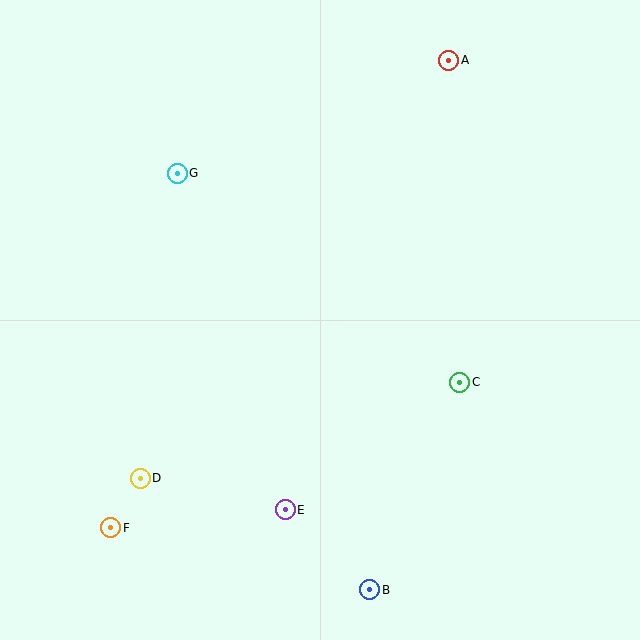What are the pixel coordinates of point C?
Point C is at (460, 382).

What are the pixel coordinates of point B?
Point B is at (370, 590).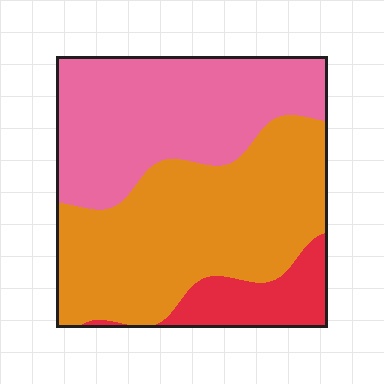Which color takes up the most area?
Orange, at roughly 50%.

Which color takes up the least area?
Red, at roughly 10%.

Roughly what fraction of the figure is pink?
Pink covers roughly 40% of the figure.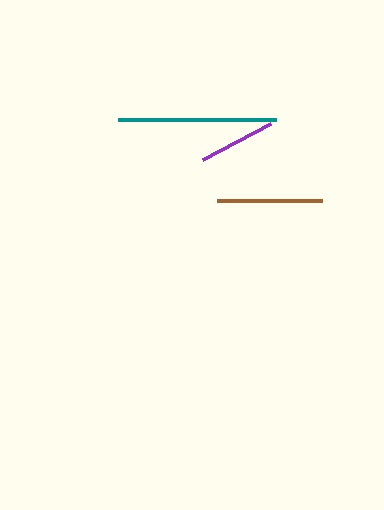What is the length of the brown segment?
The brown segment is approximately 105 pixels long.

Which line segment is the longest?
The teal line is the longest at approximately 157 pixels.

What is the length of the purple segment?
The purple segment is approximately 77 pixels long.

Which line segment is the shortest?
The purple line is the shortest at approximately 77 pixels.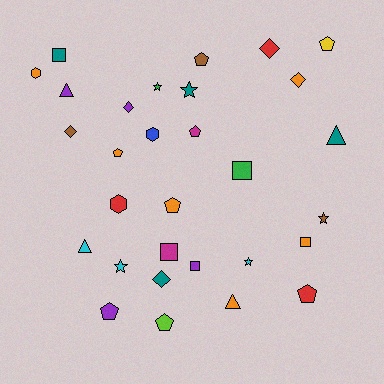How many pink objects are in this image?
There are no pink objects.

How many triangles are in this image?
There are 4 triangles.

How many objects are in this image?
There are 30 objects.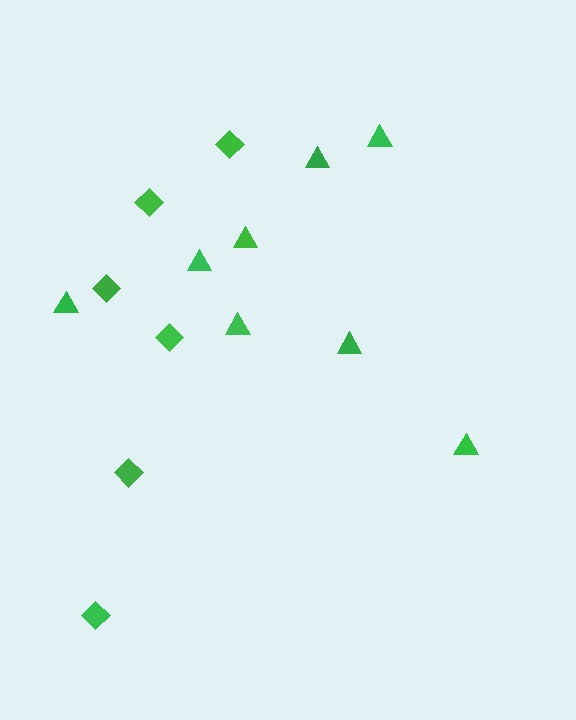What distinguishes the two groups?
There are 2 groups: one group of triangles (8) and one group of diamonds (6).